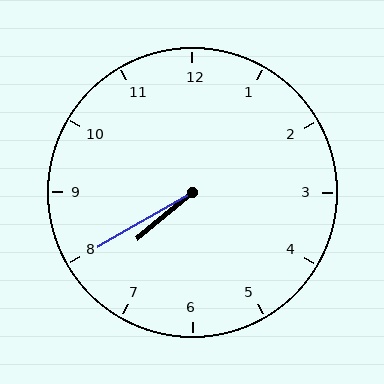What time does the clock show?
7:40.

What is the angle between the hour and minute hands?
Approximately 10 degrees.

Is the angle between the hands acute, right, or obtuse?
It is acute.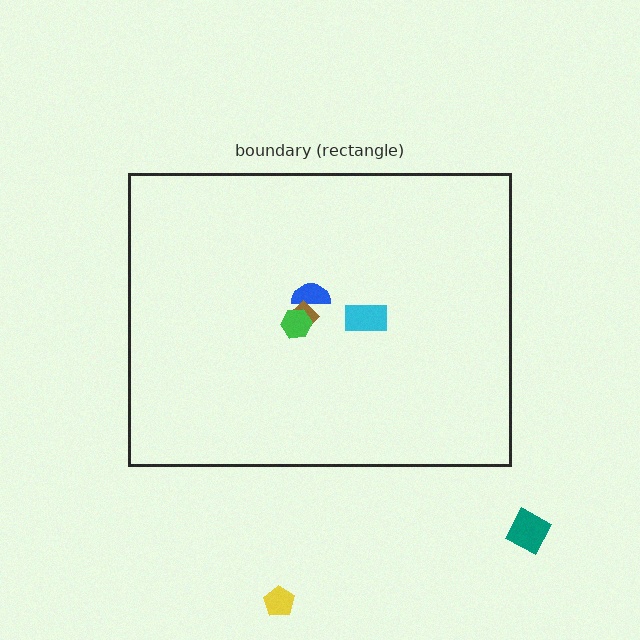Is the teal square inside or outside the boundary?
Outside.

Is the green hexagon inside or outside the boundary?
Inside.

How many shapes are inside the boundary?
4 inside, 2 outside.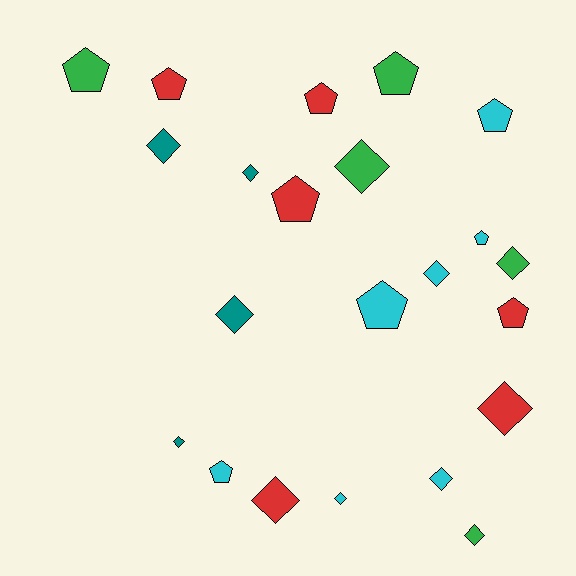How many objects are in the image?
There are 22 objects.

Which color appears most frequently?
Cyan, with 7 objects.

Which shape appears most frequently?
Diamond, with 12 objects.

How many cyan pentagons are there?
There are 4 cyan pentagons.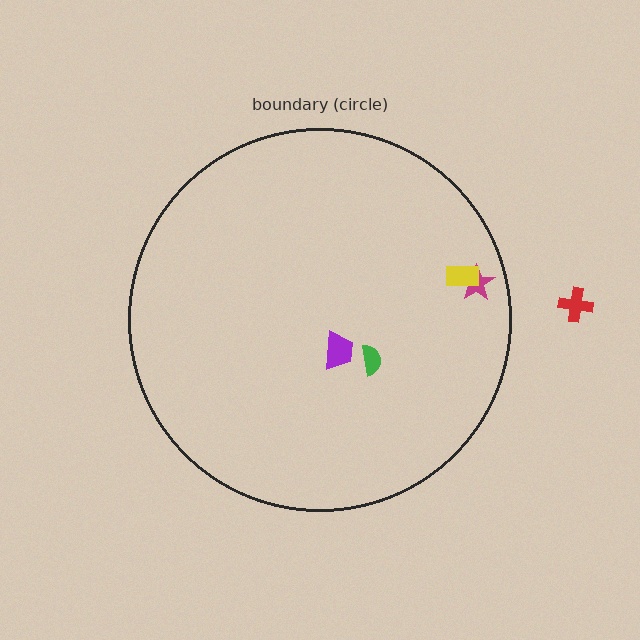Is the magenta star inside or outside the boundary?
Inside.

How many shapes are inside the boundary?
4 inside, 1 outside.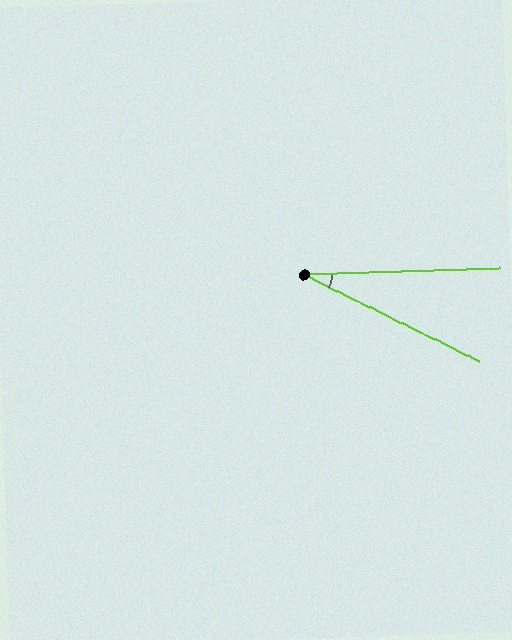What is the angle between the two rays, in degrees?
Approximately 28 degrees.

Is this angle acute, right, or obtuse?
It is acute.